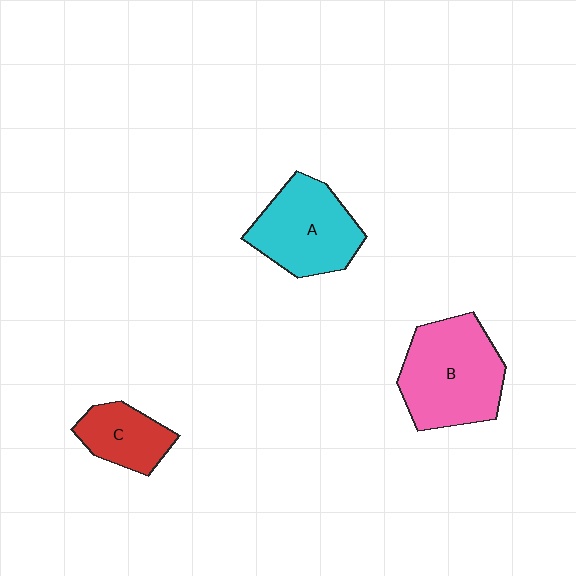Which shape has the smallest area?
Shape C (red).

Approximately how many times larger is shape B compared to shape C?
Approximately 2.0 times.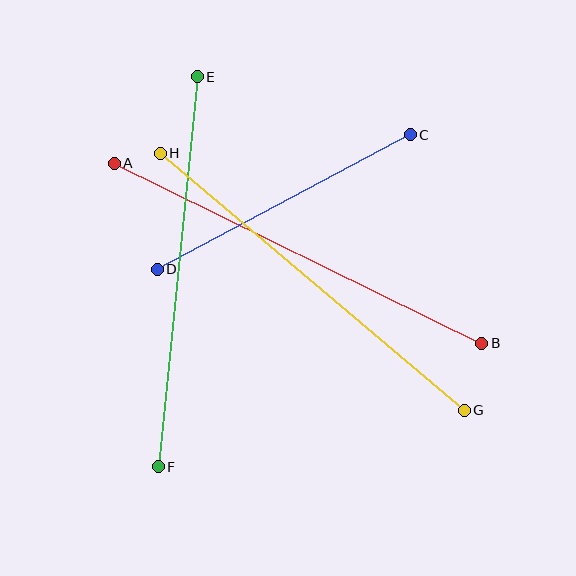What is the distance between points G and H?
The distance is approximately 398 pixels.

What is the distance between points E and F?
The distance is approximately 392 pixels.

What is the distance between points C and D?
The distance is approximately 286 pixels.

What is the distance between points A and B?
The distance is approximately 409 pixels.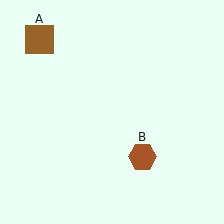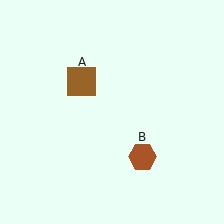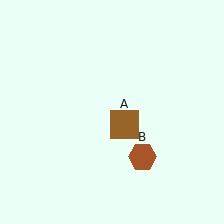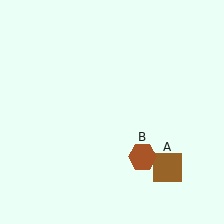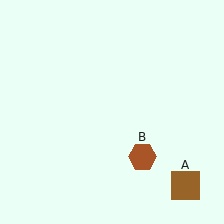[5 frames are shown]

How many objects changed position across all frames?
1 object changed position: brown square (object A).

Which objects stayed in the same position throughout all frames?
Brown hexagon (object B) remained stationary.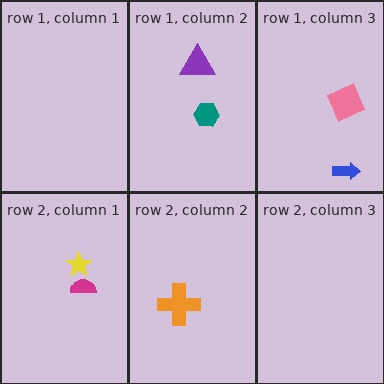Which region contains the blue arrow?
The row 1, column 3 region.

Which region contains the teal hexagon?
The row 1, column 2 region.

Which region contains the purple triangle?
The row 1, column 2 region.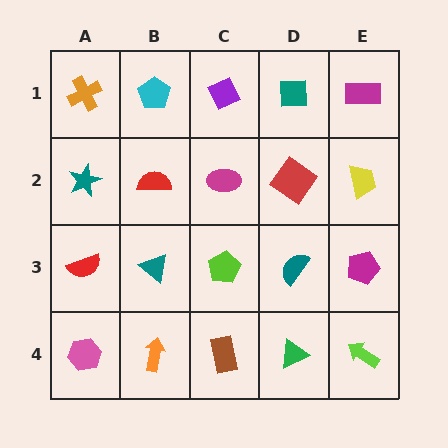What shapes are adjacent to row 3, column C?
A magenta ellipse (row 2, column C), a brown rectangle (row 4, column C), a teal triangle (row 3, column B), a teal semicircle (row 3, column D).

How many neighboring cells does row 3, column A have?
3.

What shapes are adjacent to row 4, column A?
A red semicircle (row 3, column A), an orange arrow (row 4, column B).